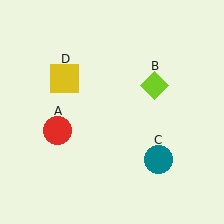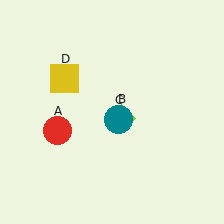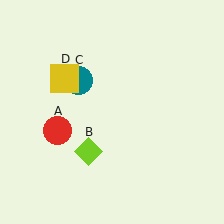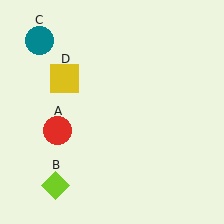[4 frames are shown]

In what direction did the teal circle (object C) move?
The teal circle (object C) moved up and to the left.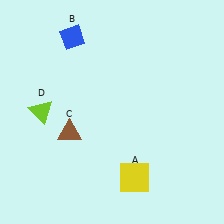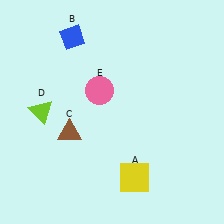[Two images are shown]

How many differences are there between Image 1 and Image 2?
There is 1 difference between the two images.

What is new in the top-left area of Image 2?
A pink circle (E) was added in the top-left area of Image 2.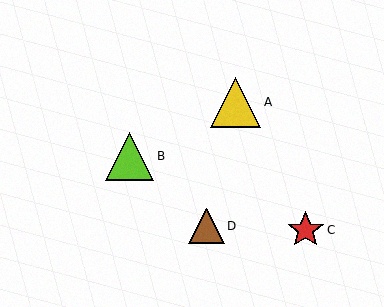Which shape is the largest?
The yellow triangle (labeled A) is the largest.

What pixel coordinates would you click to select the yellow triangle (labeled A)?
Click at (236, 102) to select the yellow triangle A.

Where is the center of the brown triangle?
The center of the brown triangle is at (206, 226).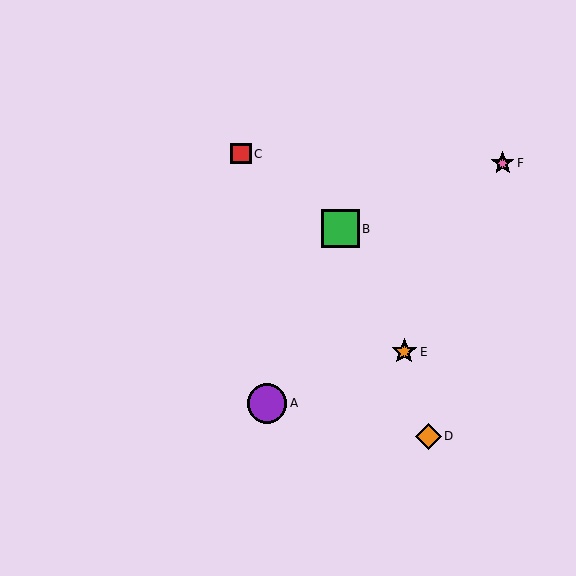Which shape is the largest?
The purple circle (labeled A) is the largest.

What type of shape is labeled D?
Shape D is an orange diamond.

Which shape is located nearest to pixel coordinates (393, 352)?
The orange star (labeled E) at (404, 352) is nearest to that location.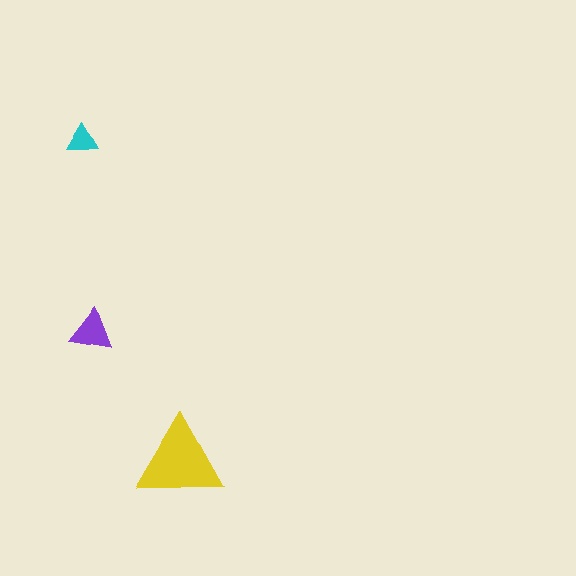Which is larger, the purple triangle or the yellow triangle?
The yellow one.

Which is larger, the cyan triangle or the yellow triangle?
The yellow one.